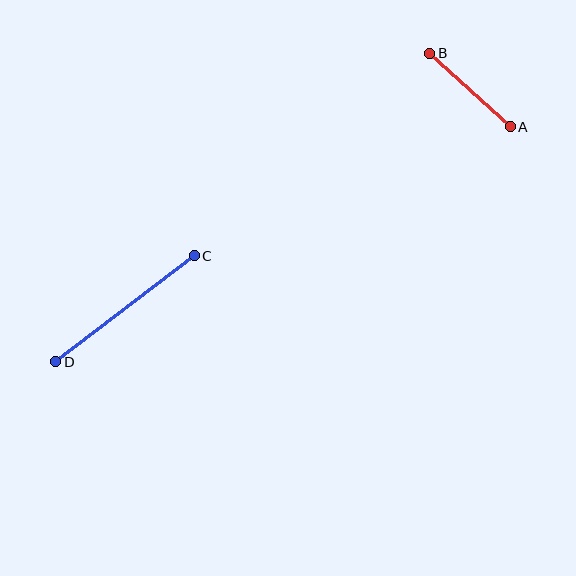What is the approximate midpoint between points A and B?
The midpoint is at approximately (470, 90) pixels.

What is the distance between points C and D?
The distance is approximately 175 pixels.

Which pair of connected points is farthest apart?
Points C and D are farthest apart.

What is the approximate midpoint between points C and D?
The midpoint is at approximately (125, 309) pixels.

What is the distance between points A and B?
The distance is approximately 109 pixels.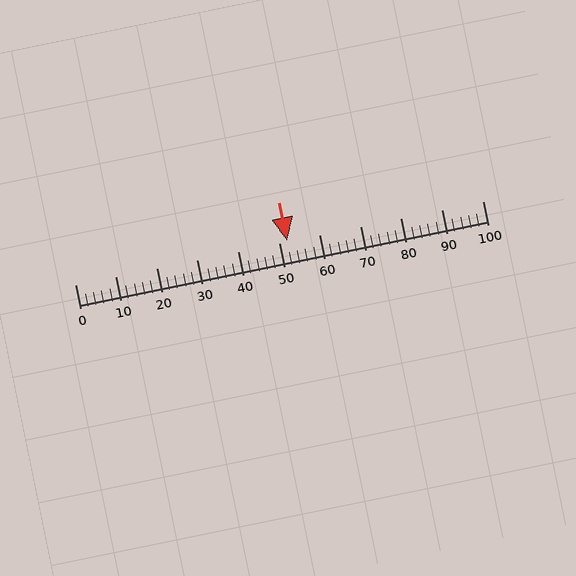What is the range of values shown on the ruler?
The ruler shows values from 0 to 100.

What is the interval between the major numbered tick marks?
The major tick marks are spaced 10 units apart.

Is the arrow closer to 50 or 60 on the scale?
The arrow is closer to 50.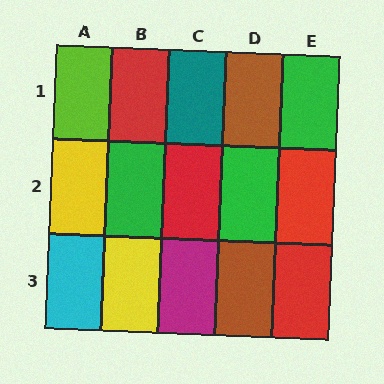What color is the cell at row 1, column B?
Red.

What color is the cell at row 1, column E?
Green.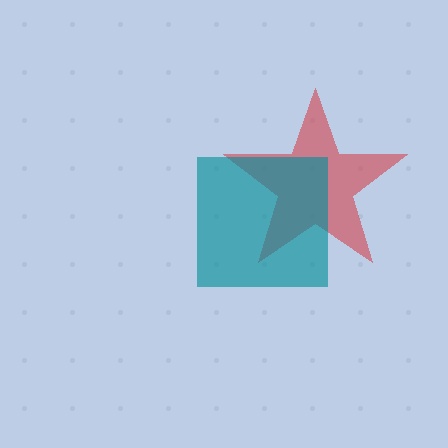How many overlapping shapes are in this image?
There are 2 overlapping shapes in the image.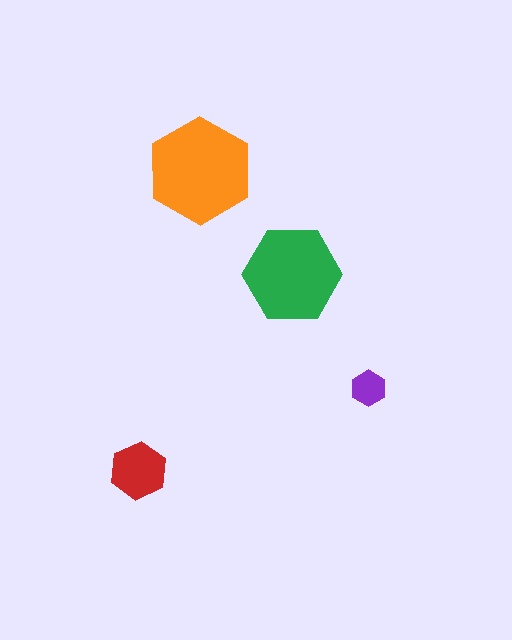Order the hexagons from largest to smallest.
the orange one, the green one, the red one, the purple one.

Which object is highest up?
The orange hexagon is topmost.